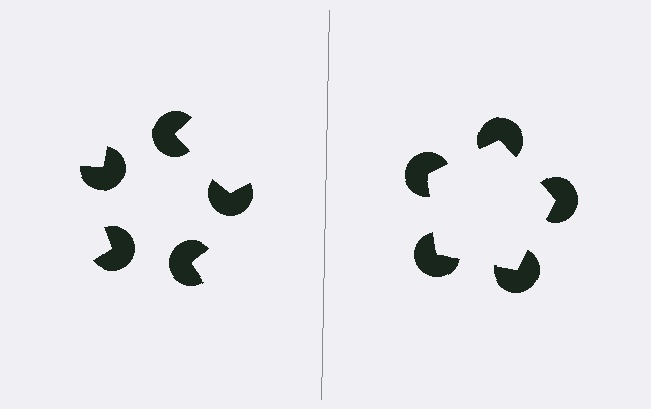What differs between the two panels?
The pac-man discs are positioned identically on both sides; only the wedge orientations differ. On the right they align to a pentagon; on the left they are misaligned.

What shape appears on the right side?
An illusory pentagon.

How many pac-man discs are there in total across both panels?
10 — 5 on each side.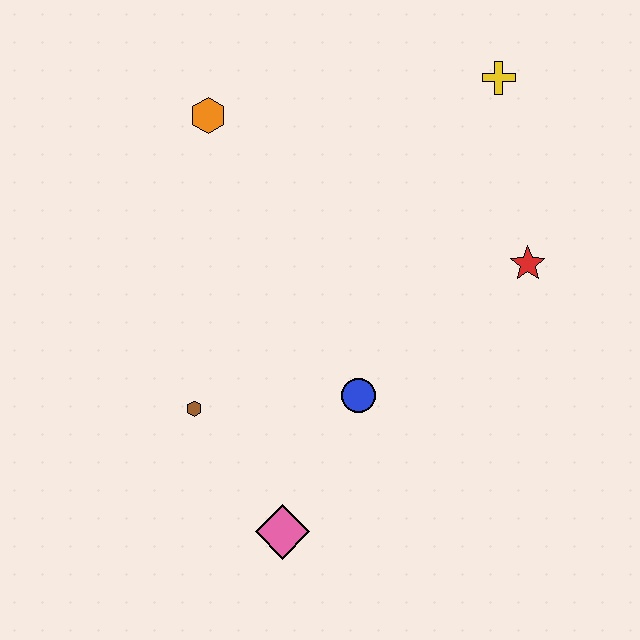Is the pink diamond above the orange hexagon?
No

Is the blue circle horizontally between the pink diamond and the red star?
Yes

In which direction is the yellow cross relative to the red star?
The yellow cross is above the red star.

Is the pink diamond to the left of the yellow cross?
Yes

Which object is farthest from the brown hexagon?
The yellow cross is farthest from the brown hexagon.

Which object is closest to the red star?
The yellow cross is closest to the red star.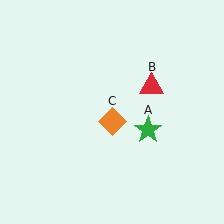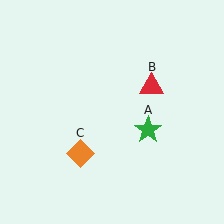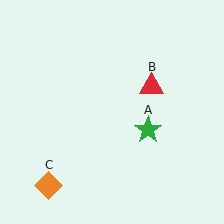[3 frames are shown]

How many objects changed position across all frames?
1 object changed position: orange diamond (object C).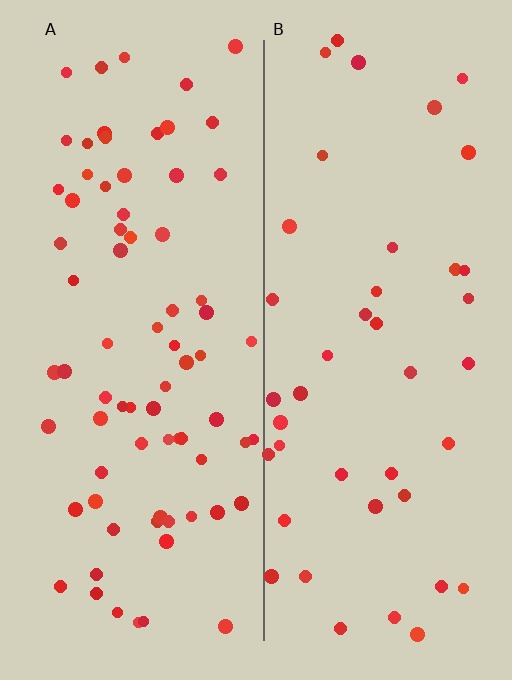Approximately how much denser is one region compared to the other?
Approximately 1.8× — region A over region B.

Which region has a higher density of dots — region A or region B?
A (the left).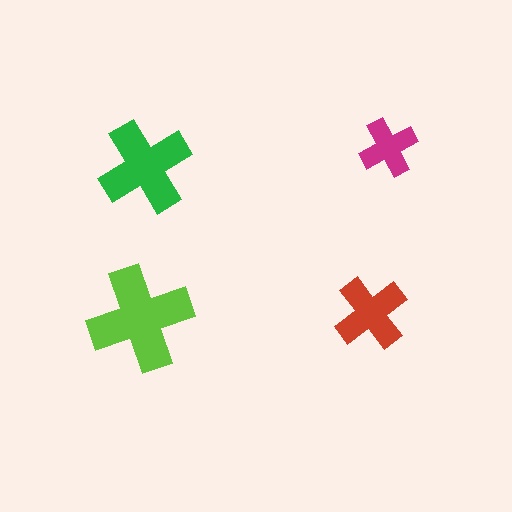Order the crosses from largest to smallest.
the lime one, the green one, the red one, the magenta one.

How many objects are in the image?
There are 4 objects in the image.